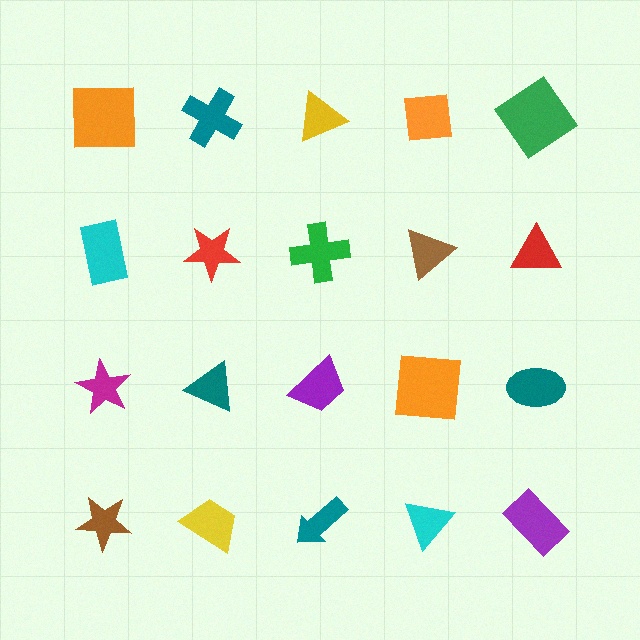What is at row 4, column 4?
A cyan triangle.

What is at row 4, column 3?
A teal arrow.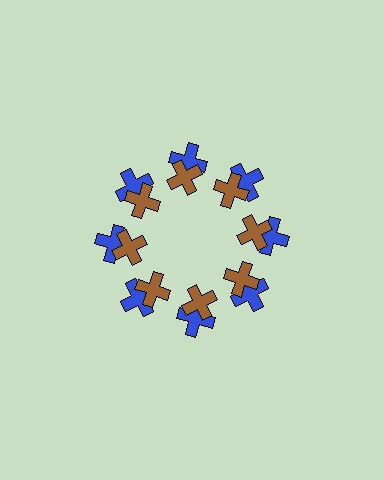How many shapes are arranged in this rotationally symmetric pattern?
There are 16 shapes, arranged in 8 groups of 2.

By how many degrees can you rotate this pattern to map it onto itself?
The pattern maps onto itself every 45 degrees of rotation.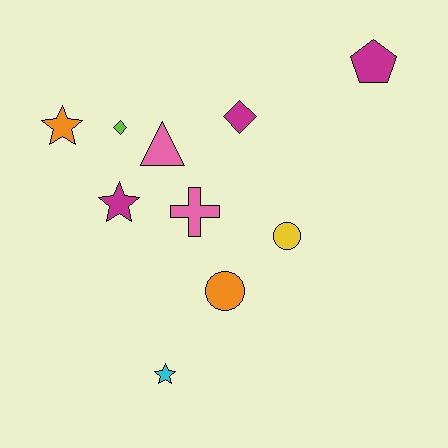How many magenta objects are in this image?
There are 3 magenta objects.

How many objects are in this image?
There are 10 objects.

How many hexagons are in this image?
There are no hexagons.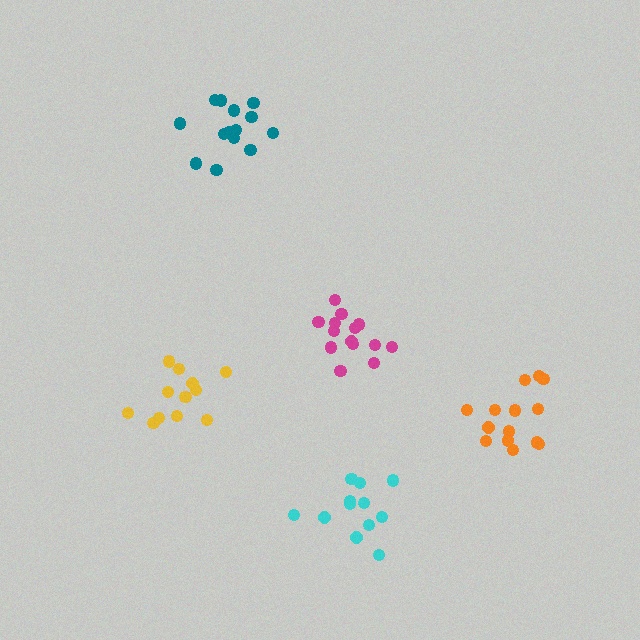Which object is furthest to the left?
The yellow cluster is leftmost.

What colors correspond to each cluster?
The clusters are colored: yellow, magenta, teal, cyan, orange.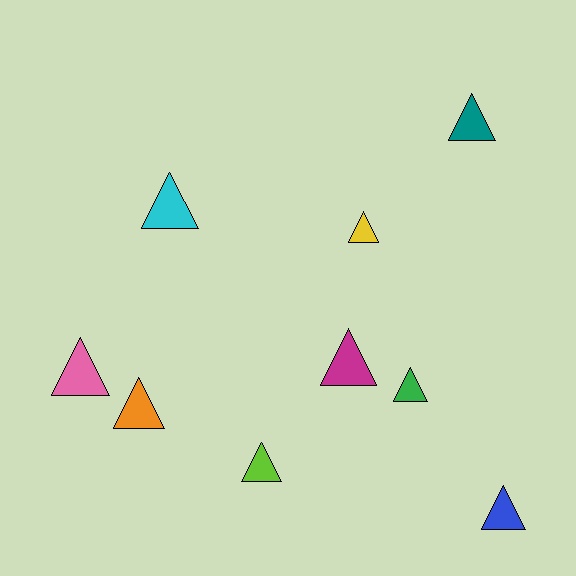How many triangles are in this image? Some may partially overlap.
There are 9 triangles.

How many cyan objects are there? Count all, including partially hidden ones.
There is 1 cyan object.